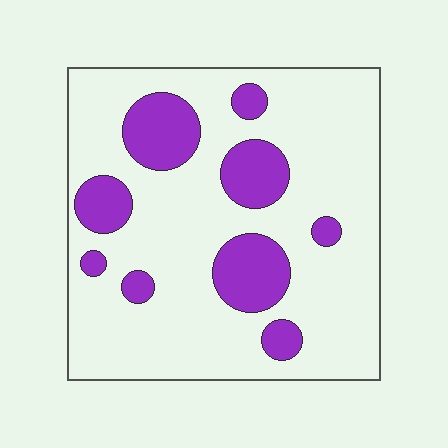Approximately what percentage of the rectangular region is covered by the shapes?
Approximately 20%.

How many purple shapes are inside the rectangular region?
9.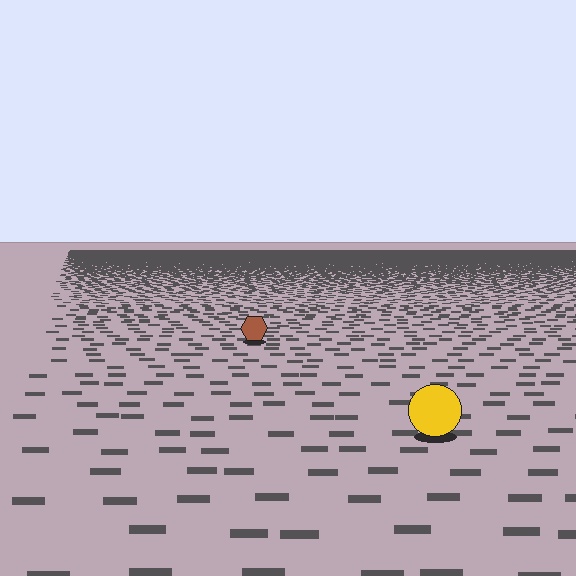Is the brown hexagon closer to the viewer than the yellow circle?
No. The yellow circle is closer — you can tell from the texture gradient: the ground texture is coarser near it.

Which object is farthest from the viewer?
The brown hexagon is farthest from the viewer. It appears smaller and the ground texture around it is denser.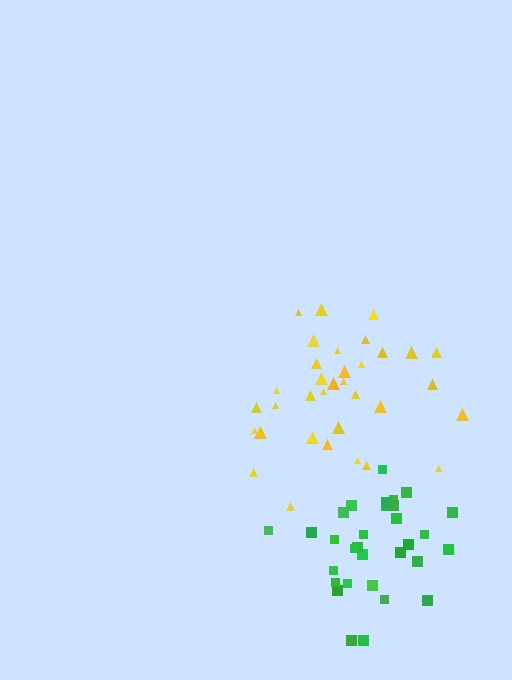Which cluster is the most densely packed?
Green.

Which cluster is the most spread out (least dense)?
Yellow.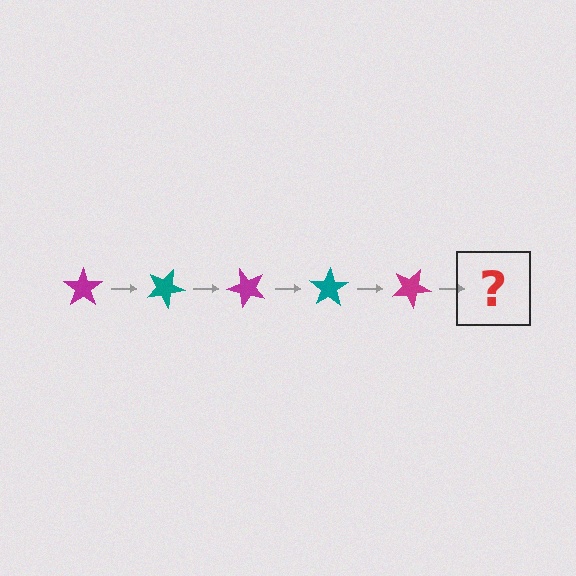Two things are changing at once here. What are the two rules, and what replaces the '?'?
The two rules are that it rotates 25 degrees each step and the color cycles through magenta and teal. The '?' should be a teal star, rotated 125 degrees from the start.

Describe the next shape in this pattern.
It should be a teal star, rotated 125 degrees from the start.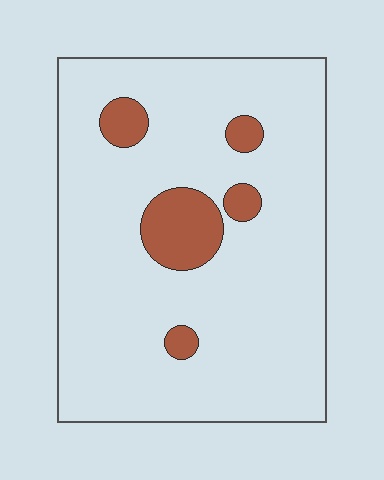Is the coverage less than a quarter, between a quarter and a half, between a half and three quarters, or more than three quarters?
Less than a quarter.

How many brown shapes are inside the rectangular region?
5.